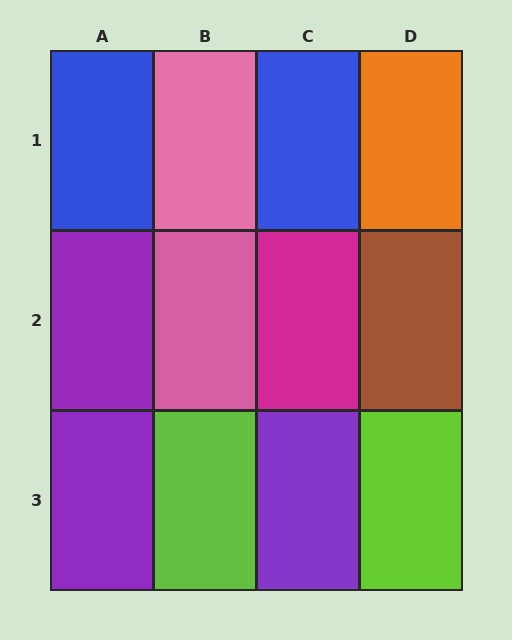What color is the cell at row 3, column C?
Purple.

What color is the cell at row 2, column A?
Purple.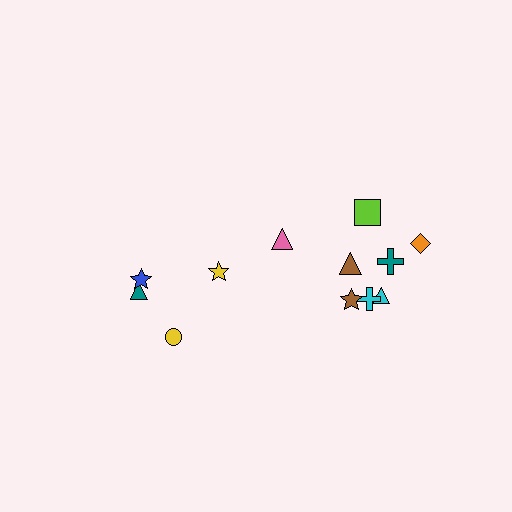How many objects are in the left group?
There are 4 objects.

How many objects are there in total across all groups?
There are 12 objects.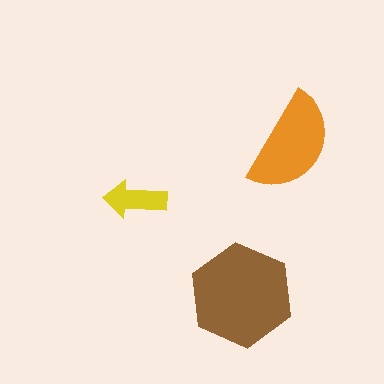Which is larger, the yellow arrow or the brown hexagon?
The brown hexagon.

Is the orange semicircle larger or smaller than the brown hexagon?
Smaller.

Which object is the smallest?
The yellow arrow.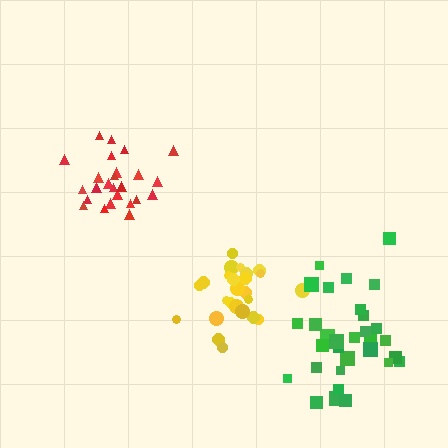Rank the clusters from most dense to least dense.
red, yellow, green.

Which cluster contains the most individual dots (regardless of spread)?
Green (31).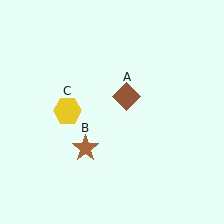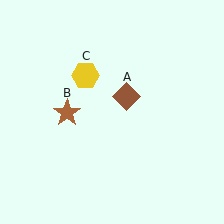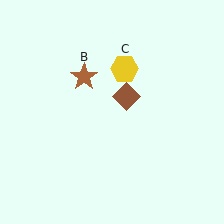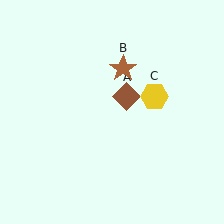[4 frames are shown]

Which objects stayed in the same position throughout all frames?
Brown diamond (object A) remained stationary.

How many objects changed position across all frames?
2 objects changed position: brown star (object B), yellow hexagon (object C).